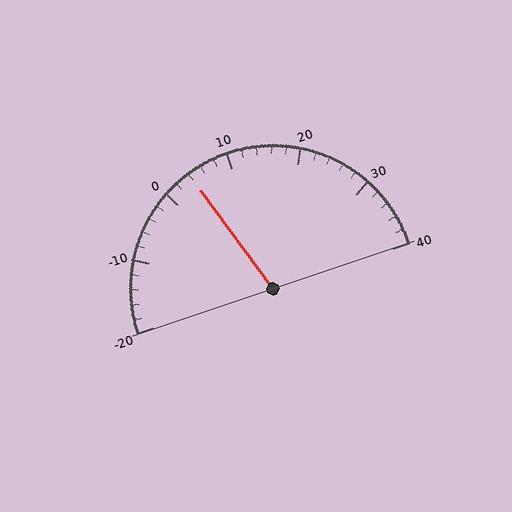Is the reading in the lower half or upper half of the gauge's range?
The reading is in the lower half of the range (-20 to 40).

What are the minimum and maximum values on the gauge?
The gauge ranges from -20 to 40.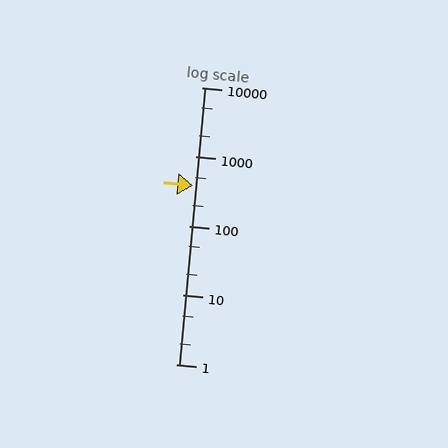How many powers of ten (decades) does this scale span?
The scale spans 4 decades, from 1 to 10000.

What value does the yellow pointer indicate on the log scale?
The pointer indicates approximately 380.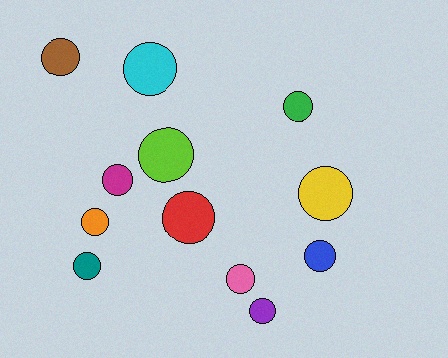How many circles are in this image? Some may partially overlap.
There are 12 circles.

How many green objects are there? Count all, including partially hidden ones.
There is 1 green object.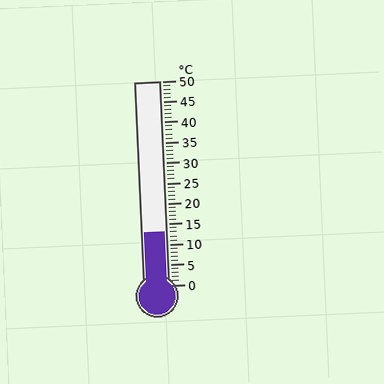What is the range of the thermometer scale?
The thermometer scale ranges from 0°C to 50°C.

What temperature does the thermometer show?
The thermometer shows approximately 13°C.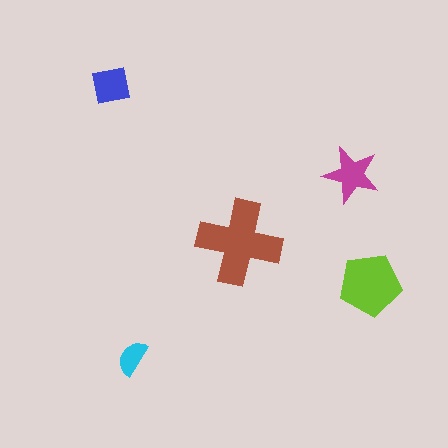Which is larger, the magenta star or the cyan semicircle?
The magenta star.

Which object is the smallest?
The cyan semicircle.